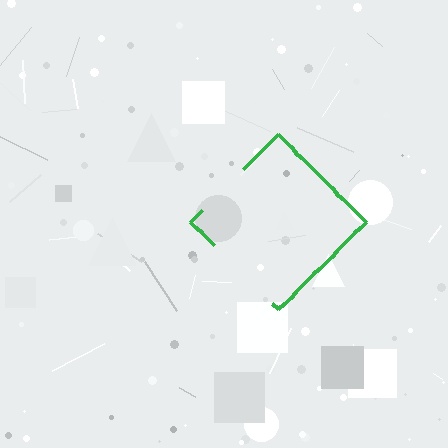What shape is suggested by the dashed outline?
The dashed outline suggests a diamond.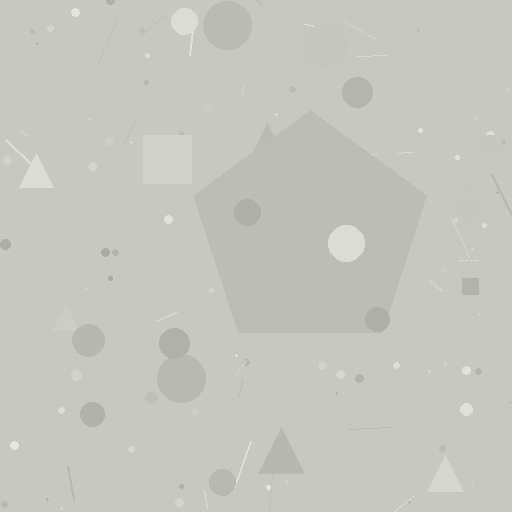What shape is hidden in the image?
A pentagon is hidden in the image.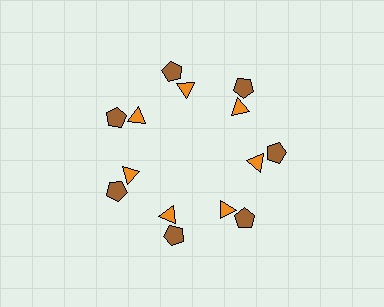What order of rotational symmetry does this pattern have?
This pattern has 7-fold rotational symmetry.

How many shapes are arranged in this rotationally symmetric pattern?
There are 14 shapes, arranged in 7 groups of 2.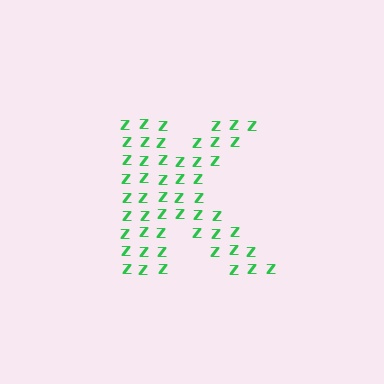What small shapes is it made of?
It is made of small letter Z's.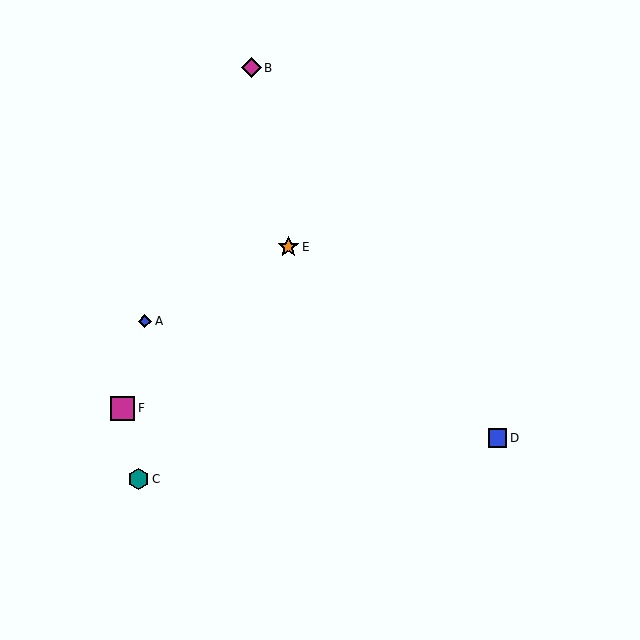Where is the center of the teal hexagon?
The center of the teal hexagon is at (138, 479).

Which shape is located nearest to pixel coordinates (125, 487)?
The teal hexagon (labeled C) at (138, 479) is nearest to that location.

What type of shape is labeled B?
Shape B is a magenta diamond.